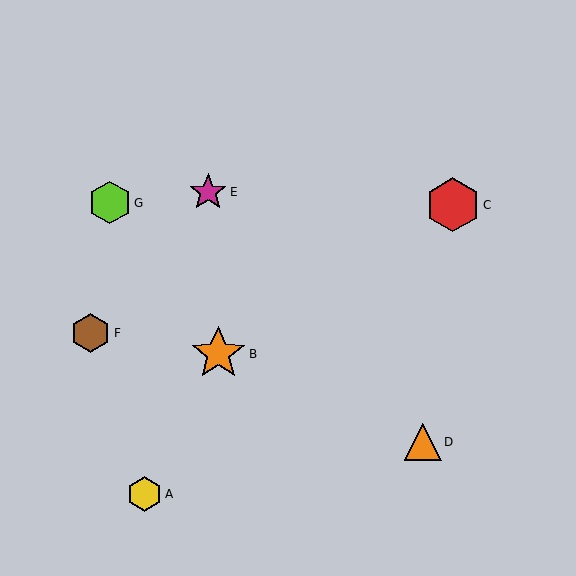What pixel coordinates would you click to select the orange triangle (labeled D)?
Click at (423, 442) to select the orange triangle D.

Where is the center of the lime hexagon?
The center of the lime hexagon is at (110, 203).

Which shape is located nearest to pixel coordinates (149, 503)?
The yellow hexagon (labeled A) at (144, 494) is nearest to that location.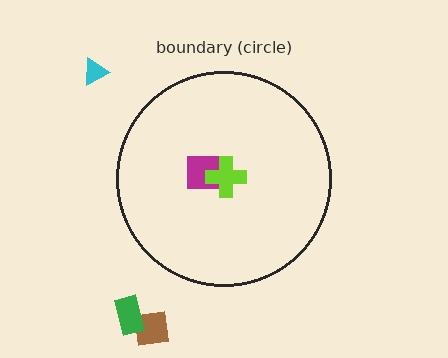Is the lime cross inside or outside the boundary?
Inside.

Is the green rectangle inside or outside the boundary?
Outside.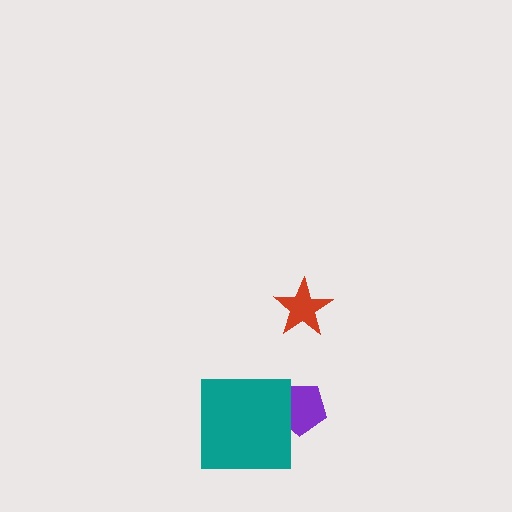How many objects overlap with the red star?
0 objects overlap with the red star.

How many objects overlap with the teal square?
1 object overlaps with the teal square.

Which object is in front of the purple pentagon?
The teal square is in front of the purple pentagon.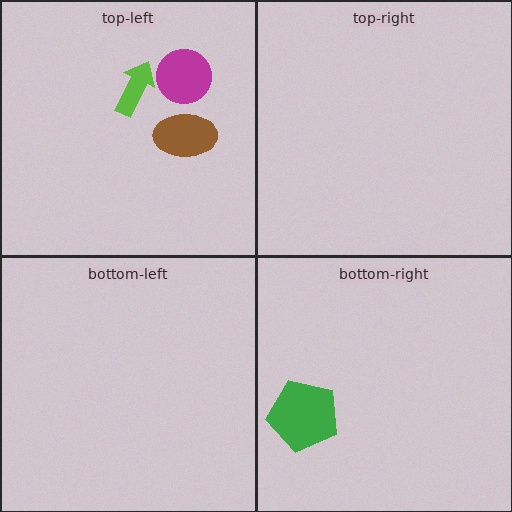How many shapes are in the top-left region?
3.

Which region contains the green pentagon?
The bottom-right region.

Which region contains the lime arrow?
The top-left region.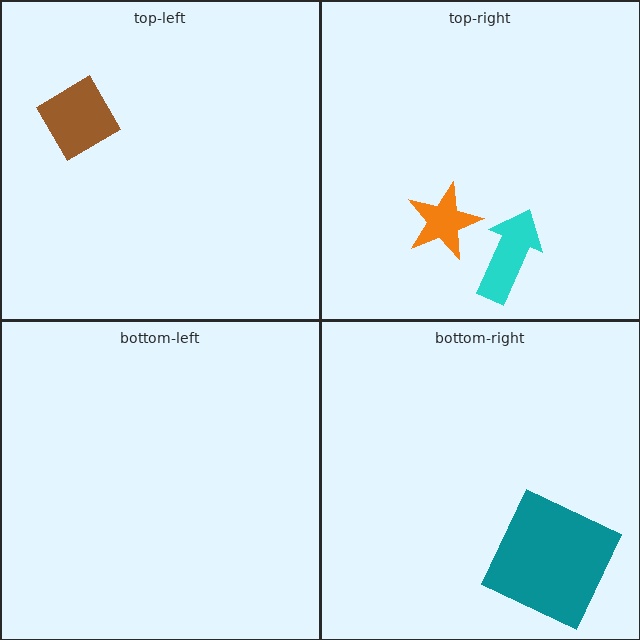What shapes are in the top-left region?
The brown diamond.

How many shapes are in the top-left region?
1.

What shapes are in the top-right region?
The orange star, the cyan arrow.